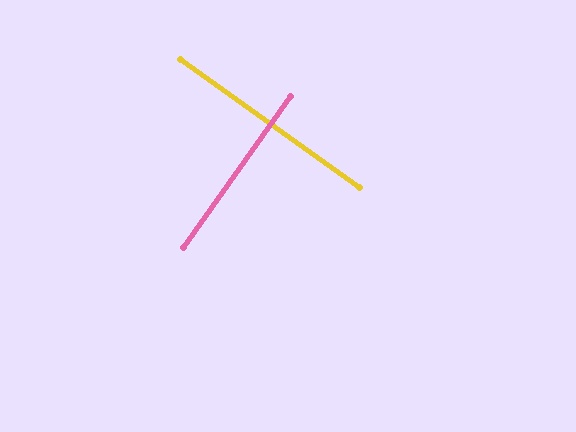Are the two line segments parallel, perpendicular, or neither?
Perpendicular — they meet at approximately 90°.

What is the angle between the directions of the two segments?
Approximately 90 degrees.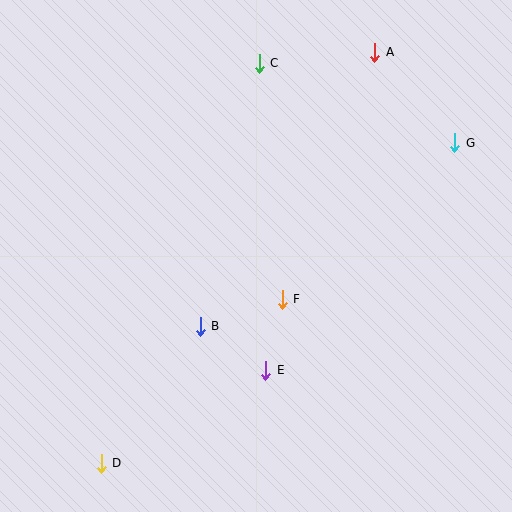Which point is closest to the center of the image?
Point F at (282, 299) is closest to the center.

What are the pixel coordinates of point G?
Point G is at (455, 143).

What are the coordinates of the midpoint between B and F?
The midpoint between B and F is at (241, 313).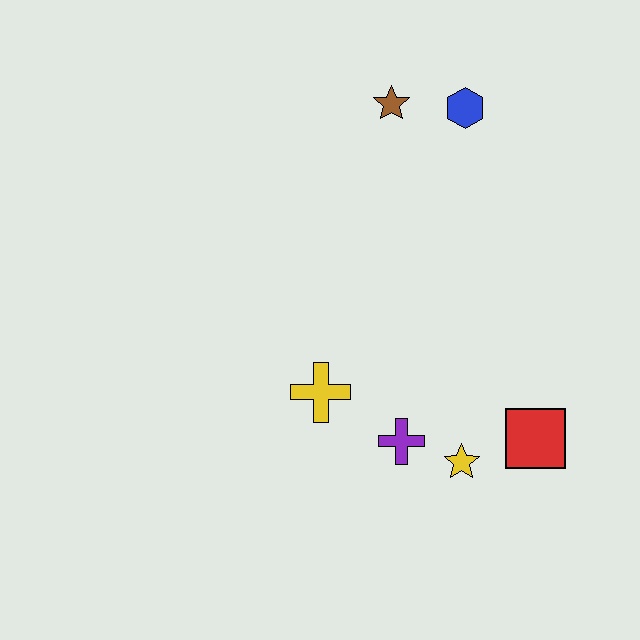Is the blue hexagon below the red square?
No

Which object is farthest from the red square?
The brown star is farthest from the red square.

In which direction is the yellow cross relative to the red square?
The yellow cross is to the left of the red square.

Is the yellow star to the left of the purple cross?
No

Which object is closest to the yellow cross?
The purple cross is closest to the yellow cross.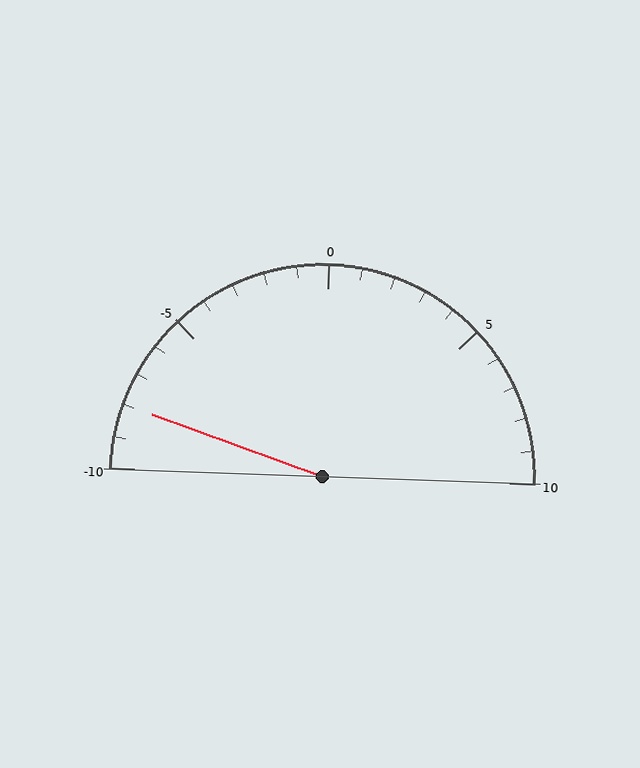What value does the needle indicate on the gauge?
The needle indicates approximately -8.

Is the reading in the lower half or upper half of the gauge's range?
The reading is in the lower half of the range (-10 to 10).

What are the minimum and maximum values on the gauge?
The gauge ranges from -10 to 10.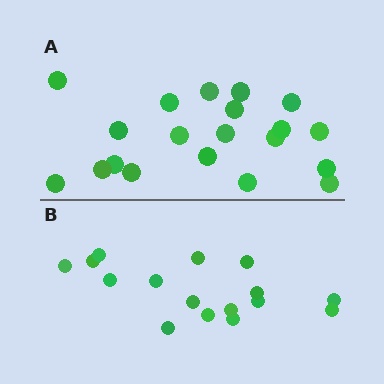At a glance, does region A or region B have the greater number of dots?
Region A (the top region) has more dots.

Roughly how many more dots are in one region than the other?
Region A has about 4 more dots than region B.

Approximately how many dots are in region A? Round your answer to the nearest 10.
About 20 dots.